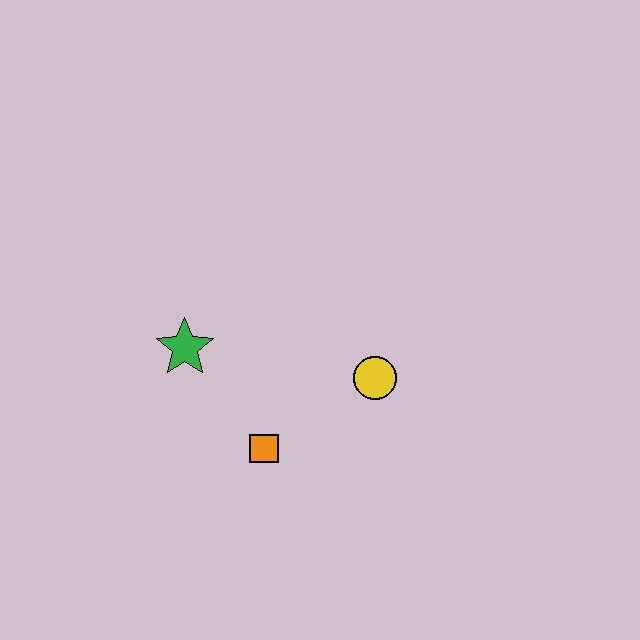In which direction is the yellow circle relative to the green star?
The yellow circle is to the right of the green star.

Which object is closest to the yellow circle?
The orange square is closest to the yellow circle.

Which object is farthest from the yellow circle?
The green star is farthest from the yellow circle.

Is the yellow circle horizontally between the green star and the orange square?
No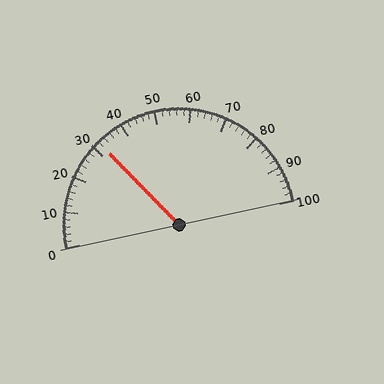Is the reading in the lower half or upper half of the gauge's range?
The reading is in the lower half of the range (0 to 100).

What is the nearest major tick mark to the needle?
The nearest major tick mark is 30.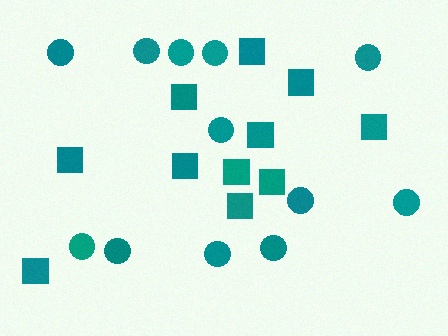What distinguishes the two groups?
There are 2 groups: one group of circles (12) and one group of squares (11).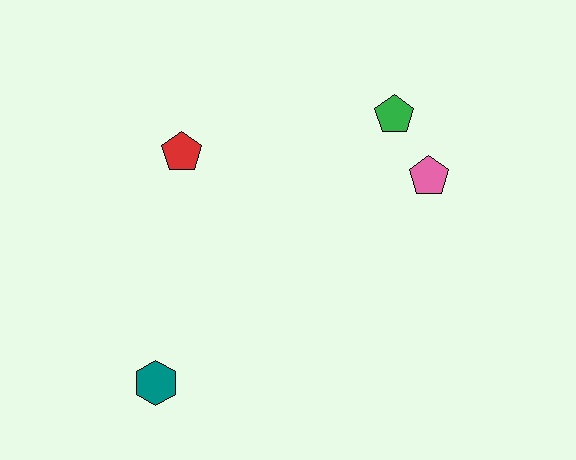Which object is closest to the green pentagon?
The pink pentagon is closest to the green pentagon.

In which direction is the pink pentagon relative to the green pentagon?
The pink pentagon is below the green pentagon.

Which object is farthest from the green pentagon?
The teal hexagon is farthest from the green pentagon.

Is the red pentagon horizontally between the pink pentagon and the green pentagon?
No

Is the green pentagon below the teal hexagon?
No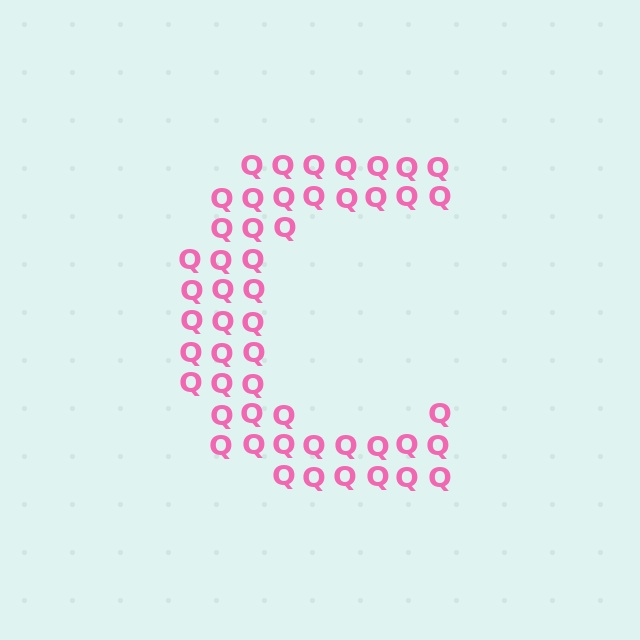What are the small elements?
The small elements are letter Q's.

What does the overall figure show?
The overall figure shows the letter C.